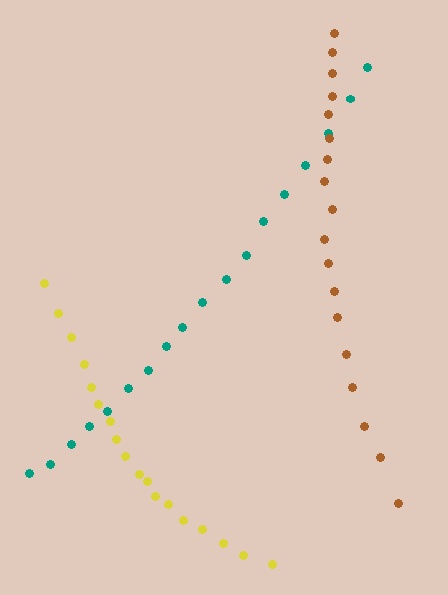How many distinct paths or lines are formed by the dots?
There are 3 distinct paths.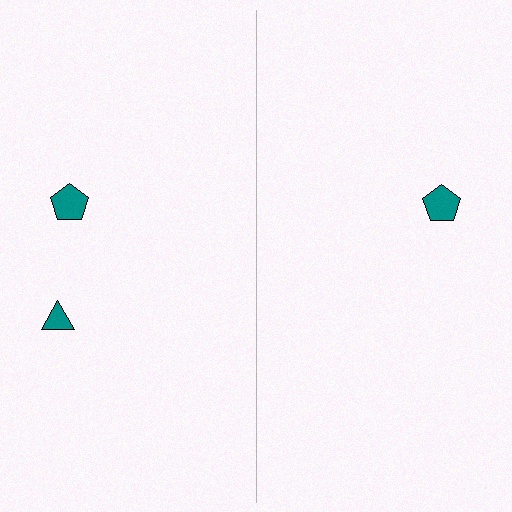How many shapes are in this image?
There are 3 shapes in this image.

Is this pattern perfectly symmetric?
No, the pattern is not perfectly symmetric. A teal triangle is missing from the right side.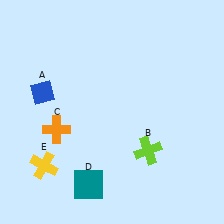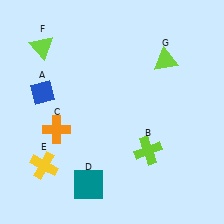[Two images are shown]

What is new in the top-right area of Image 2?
A lime triangle (G) was added in the top-right area of Image 2.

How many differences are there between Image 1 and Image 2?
There are 2 differences between the two images.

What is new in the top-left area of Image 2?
A lime triangle (F) was added in the top-left area of Image 2.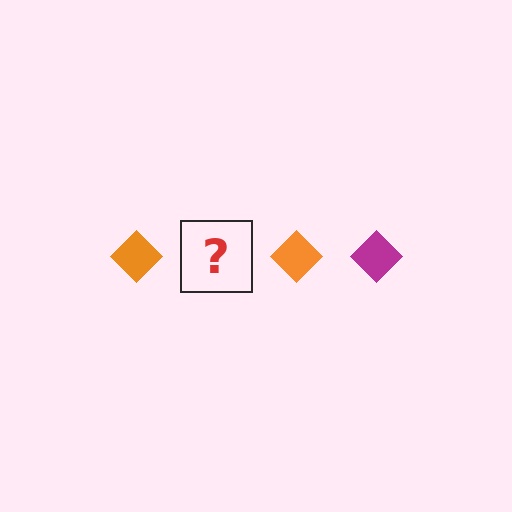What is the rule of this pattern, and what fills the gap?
The rule is that the pattern cycles through orange, magenta diamonds. The gap should be filled with a magenta diamond.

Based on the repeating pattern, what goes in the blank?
The blank should be a magenta diamond.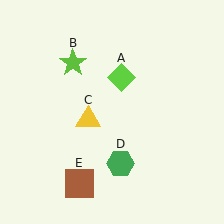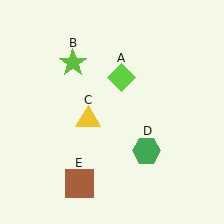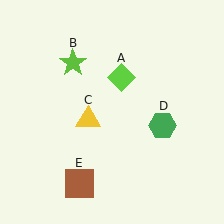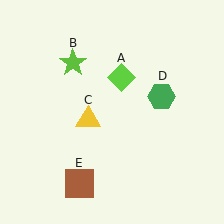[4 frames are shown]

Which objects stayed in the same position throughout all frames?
Lime diamond (object A) and lime star (object B) and yellow triangle (object C) and brown square (object E) remained stationary.